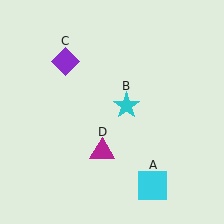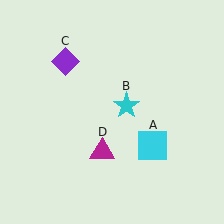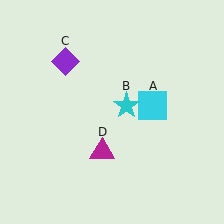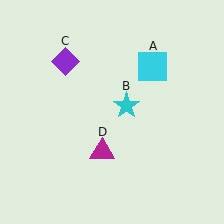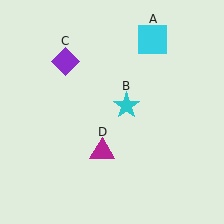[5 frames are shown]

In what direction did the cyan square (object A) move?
The cyan square (object A) moved up.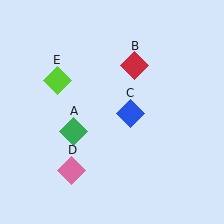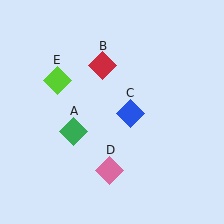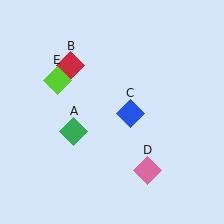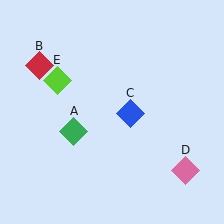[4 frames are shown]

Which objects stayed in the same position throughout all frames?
Green diamond (object A) and blue diamond (object C) and lime diamond (object E) remained stationary.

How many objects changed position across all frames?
2 objects changed position: red diamond (object B), pink diamond (object D).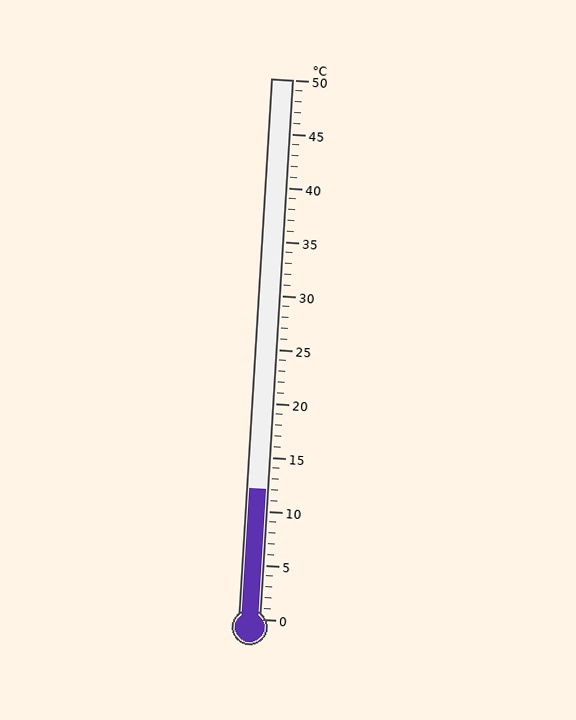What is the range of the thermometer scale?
The thermometer scale ranges from 0°C to 50°C.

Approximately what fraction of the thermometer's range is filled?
The thermometer is filled to approximately 25% of its range.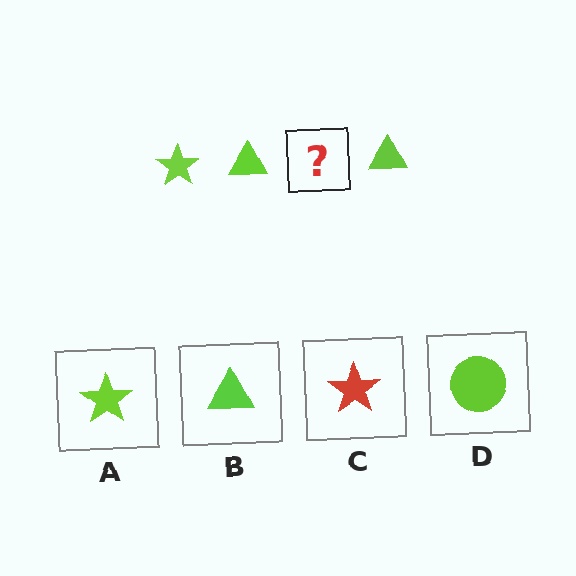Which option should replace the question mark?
Option A.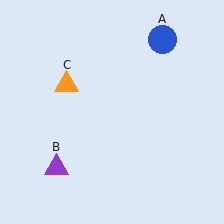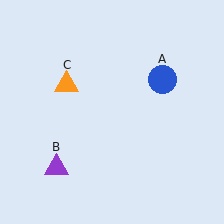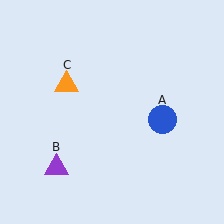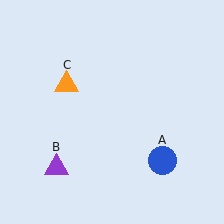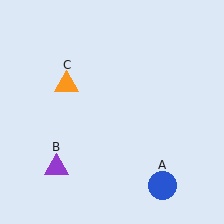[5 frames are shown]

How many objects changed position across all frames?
1 object changed position: blue circle (object A).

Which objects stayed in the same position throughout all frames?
Purple triangle (object B) and orange triangle (object C) remained stationary.